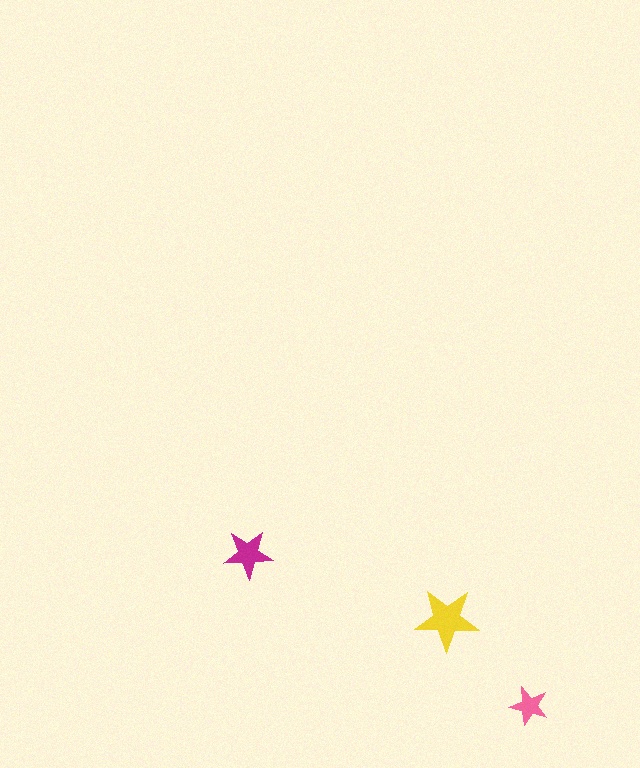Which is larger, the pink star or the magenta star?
The magenta one.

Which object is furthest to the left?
The magenta star is leftmost.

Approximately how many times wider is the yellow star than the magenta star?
About 1.5 times wider.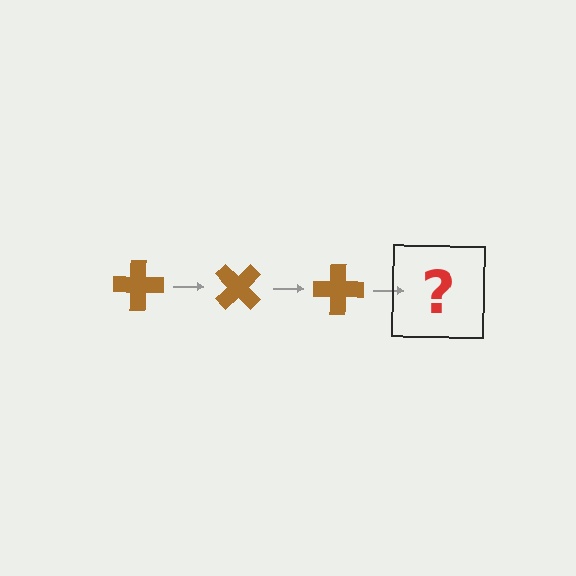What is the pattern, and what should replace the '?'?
The pattern is that the cross rotates 45 degrees each step. The '?' should be a brown cross rotated 135 degrees.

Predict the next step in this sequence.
The next step is a brown cross rotated 135 degrees.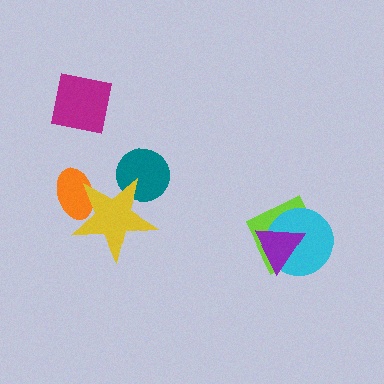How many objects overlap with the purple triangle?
2 objects overlap with the purple triangle.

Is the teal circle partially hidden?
Yes, it is partially covered by another shape.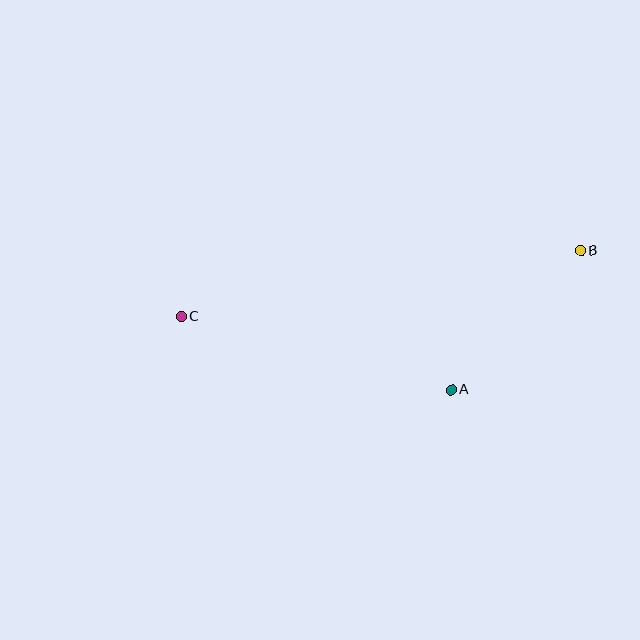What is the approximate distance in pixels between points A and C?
The distance between A and C is approximately 280 pixels.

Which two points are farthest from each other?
Points B and C are farthest from each other.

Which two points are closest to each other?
Points A and B are closest to each other.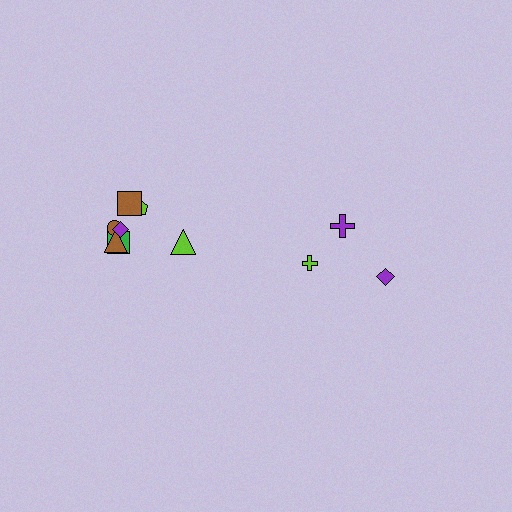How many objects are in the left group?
There are 7 objects.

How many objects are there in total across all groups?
There are 10 objects.